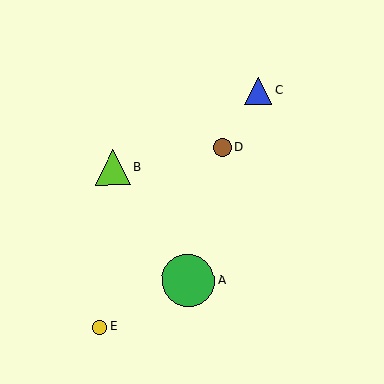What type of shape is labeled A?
Shape A is a green circle.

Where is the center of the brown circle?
The center of the brown circle is at (222, 147).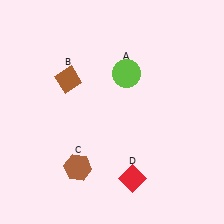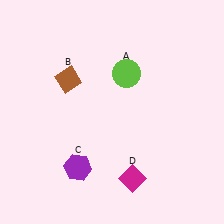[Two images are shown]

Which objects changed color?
C changed from brown to purple. D changed from red to magenta.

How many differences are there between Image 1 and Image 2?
There are 2 differences between the two images.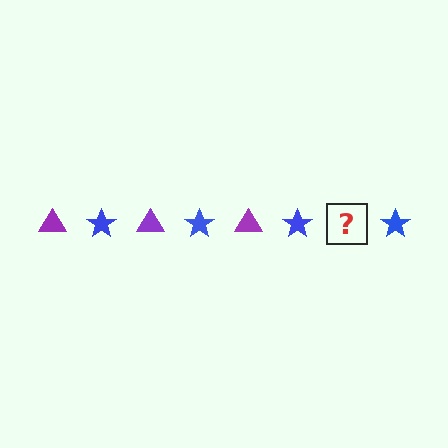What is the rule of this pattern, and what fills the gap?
The rule is that the pattern alternates between purple triangle and blue star. The gap should be filled with a purple triangle.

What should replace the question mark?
The question mark should be replaced with a purple triangle.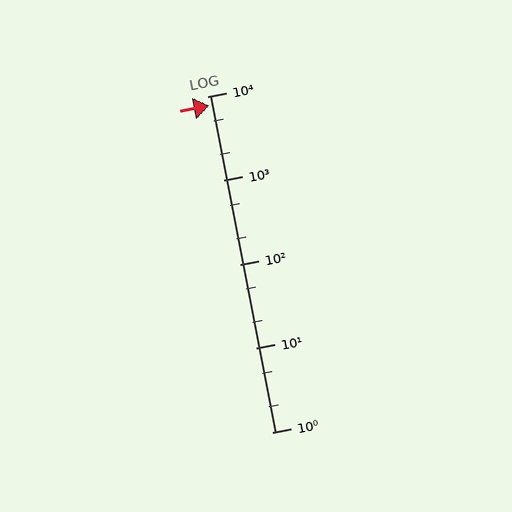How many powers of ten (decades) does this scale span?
The scale spans 4 decades, from 1 to 10000.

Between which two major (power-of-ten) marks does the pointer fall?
The pointer is between 1000 and 10000.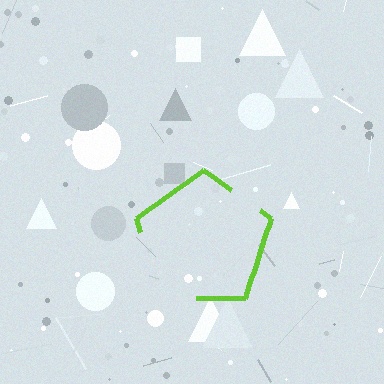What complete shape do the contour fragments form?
The contour fragments form a pentagon.